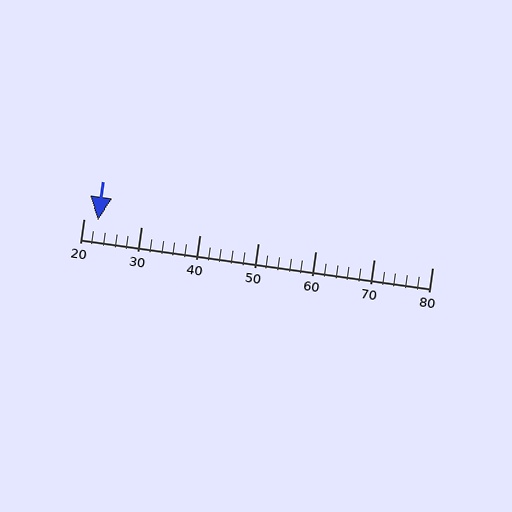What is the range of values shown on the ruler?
The ruler shows values from 20 to 80.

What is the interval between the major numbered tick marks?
The major tick marks are spaced 10 units apart.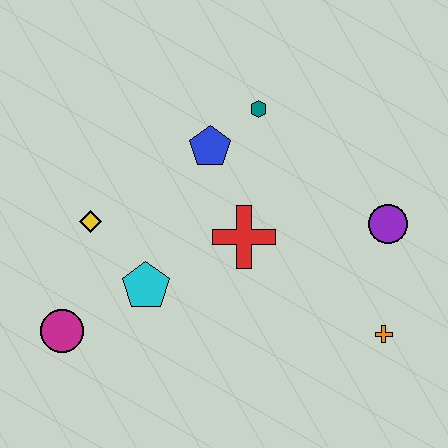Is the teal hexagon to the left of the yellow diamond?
No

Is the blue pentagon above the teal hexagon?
No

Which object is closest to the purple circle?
The orange cross is closest to the purple circle.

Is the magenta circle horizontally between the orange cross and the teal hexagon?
No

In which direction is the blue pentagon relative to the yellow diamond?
The blue pentagon is to the right of the yellow diamond.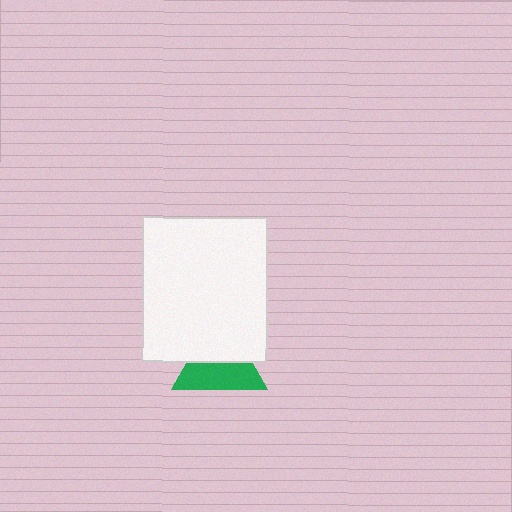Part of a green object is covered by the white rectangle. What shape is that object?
It is a triangle.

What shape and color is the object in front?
The object in front is a white rectangle.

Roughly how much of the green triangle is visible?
About half of it is visible (roughly 52%).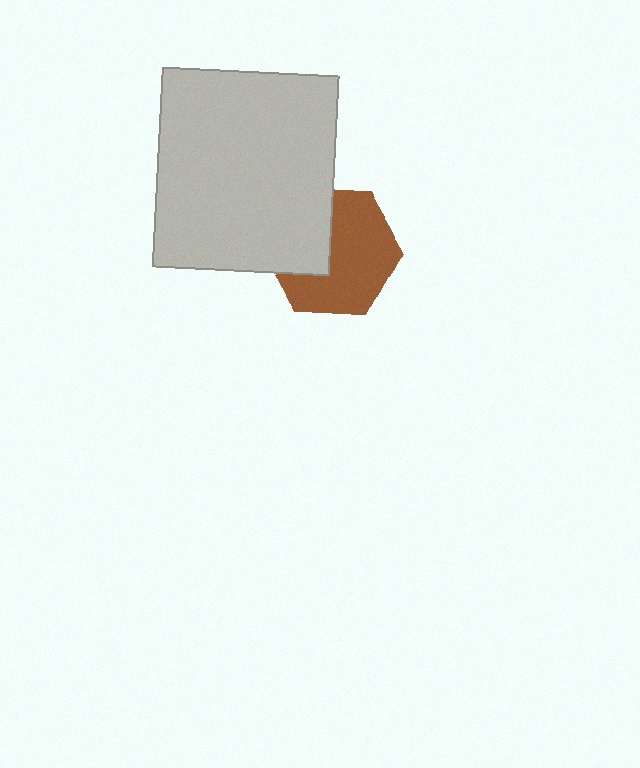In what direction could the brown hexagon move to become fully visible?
The brown hexagon could move right. That would shift it out from behind the light gray rectangle entirely.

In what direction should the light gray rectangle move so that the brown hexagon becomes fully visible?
The light gray rectangle should move left. That is the shortest direction to clear the overlap and leave the brown hexagon fully visible.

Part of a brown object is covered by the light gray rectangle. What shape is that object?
It is a hexagon.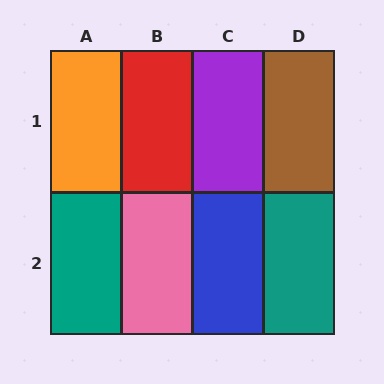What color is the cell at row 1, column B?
Red.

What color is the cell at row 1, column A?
Orange.